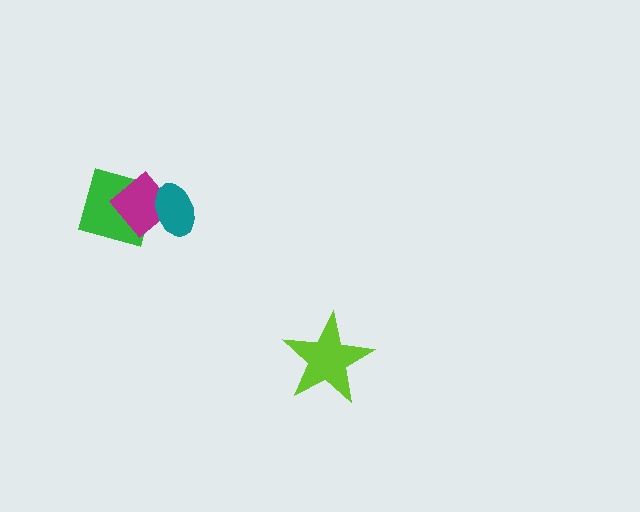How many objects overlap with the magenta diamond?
2 objects overlap with the magenta diamond.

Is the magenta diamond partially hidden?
Yes, it is partially covered by another shape.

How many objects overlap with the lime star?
0 objects overlap with the lime star.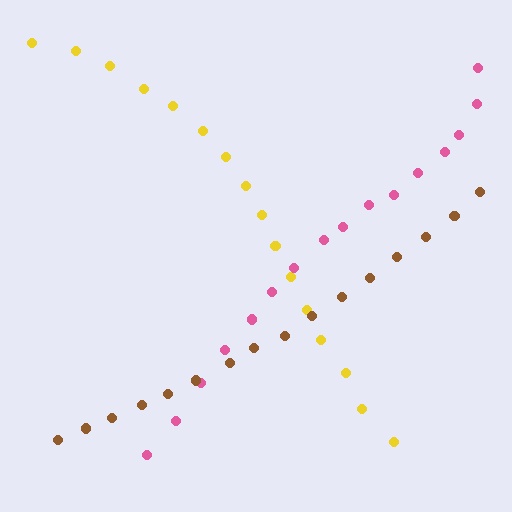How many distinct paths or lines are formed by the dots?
There are 3 distinct paths.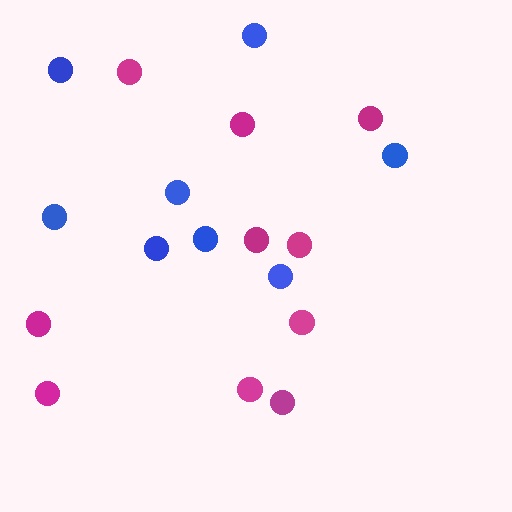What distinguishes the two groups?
There are 2 groups: one group of magenta circles (10) and one group of blue circles (8).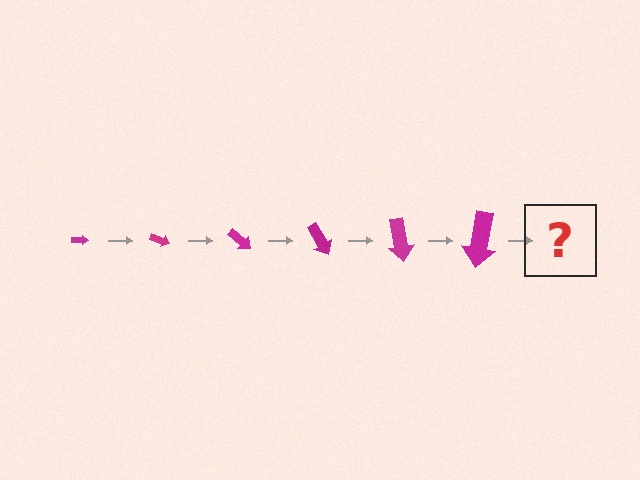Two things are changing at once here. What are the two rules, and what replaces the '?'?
The two rules are that the arrow grows larger each step and it rotates 20 degrees each step. The '?' should be an arrow, larger than the previous one and rotated 120 degrees from the start.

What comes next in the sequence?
The next element should be an arrow, larger than the previous one and rotated 120 degrees from the start.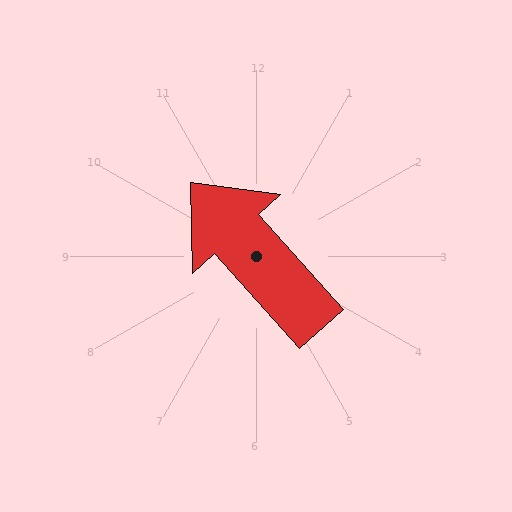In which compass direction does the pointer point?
Northwest.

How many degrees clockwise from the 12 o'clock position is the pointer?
Approximately 318 degrees.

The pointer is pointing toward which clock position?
Roughly 11 o'clock.